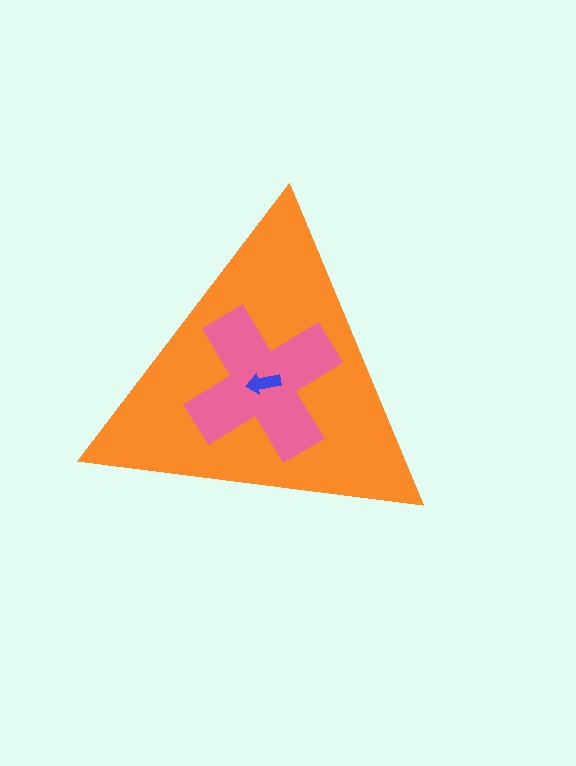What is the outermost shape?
The orange triangle.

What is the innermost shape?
The blue arrow.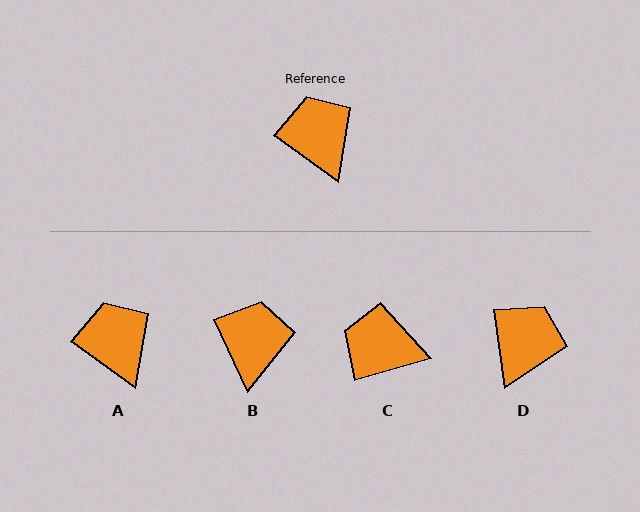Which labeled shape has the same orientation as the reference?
A.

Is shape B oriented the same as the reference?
No, it is off by about 29 degrees.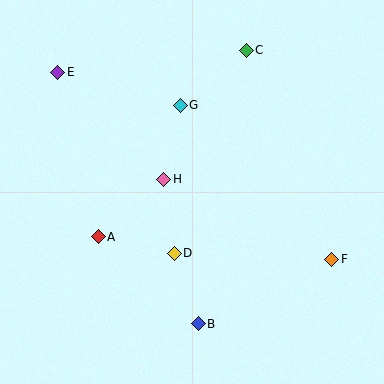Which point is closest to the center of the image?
Point H at (164, 179) is closest to the center.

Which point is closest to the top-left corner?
Point E is closest to the top-left corner.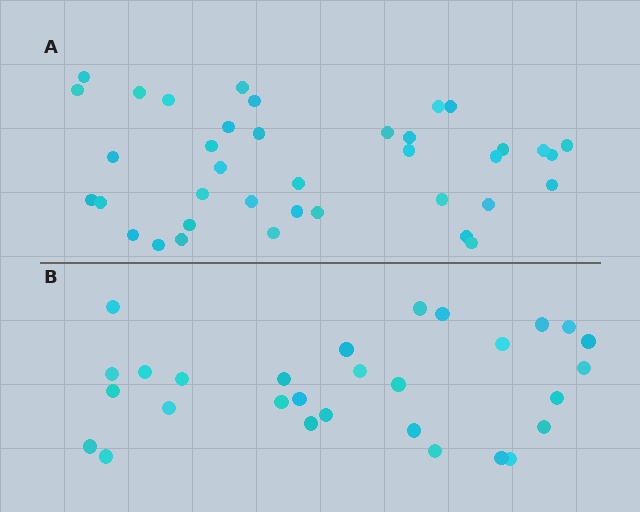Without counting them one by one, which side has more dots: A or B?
Region A (the top region) has more dots.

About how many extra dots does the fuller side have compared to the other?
Region A has roughly 8 or so more dots than region B.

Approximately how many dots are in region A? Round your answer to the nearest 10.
About 40 dots. (The exact count is 38, which rounds to 40.)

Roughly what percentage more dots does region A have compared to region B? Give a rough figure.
About 30% more.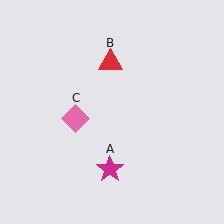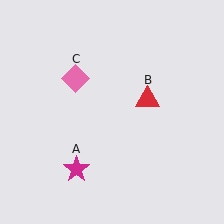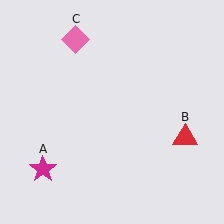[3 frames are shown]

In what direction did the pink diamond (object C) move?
The pink diamond (object C) moved up.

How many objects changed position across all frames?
3 objects changed position: magenta star (object A), red triangle (object B), pink diamond (object C).